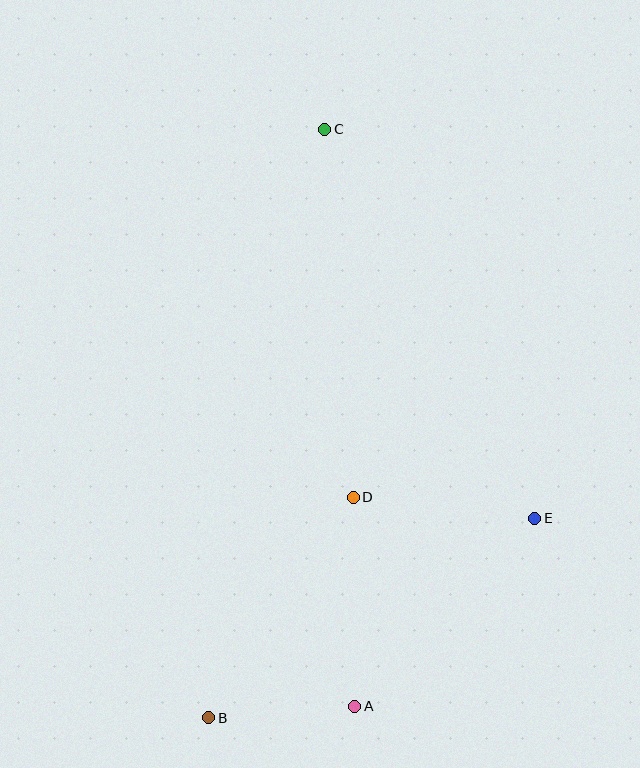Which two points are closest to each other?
Points A and B are closest to each other.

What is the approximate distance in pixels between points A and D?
The distance between A and D is approximately 209 pixels.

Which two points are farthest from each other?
Points B and C are farthest from each other.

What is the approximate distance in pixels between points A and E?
The distance between A and E is approximately 261 pixels.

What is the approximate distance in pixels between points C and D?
The distance between C and D is approximately 369 pixels.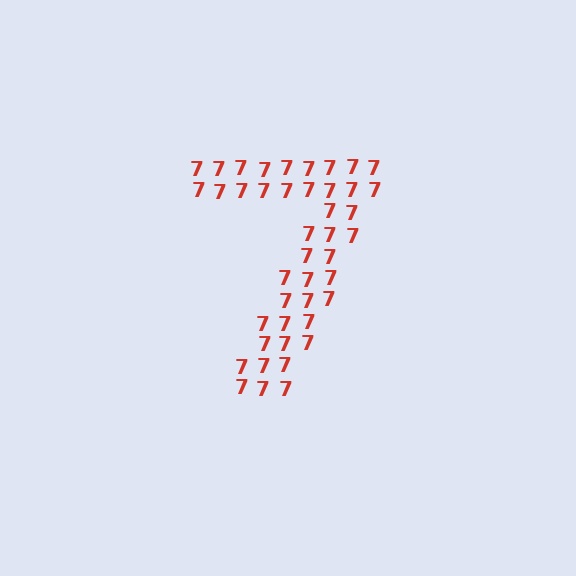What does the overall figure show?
The overall figure shows the digit 7.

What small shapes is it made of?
It is made of small digit 7's.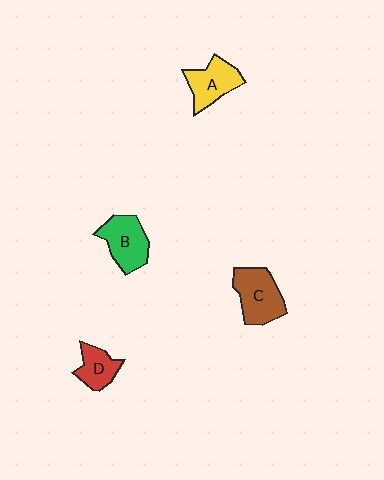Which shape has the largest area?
Shape C (brown).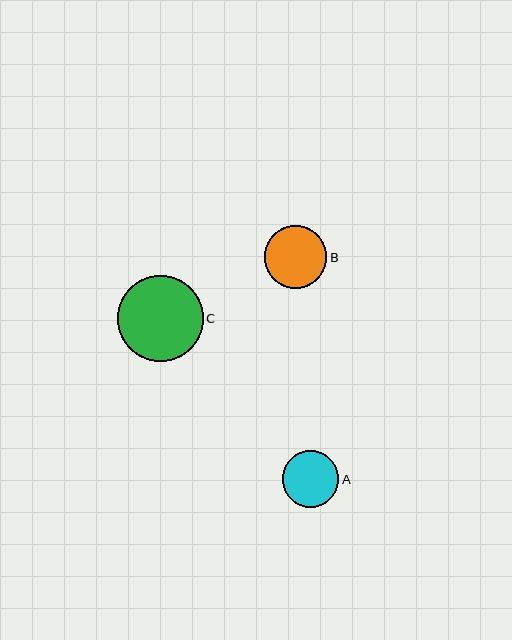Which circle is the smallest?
Circle A is the smallest with a size of approximately 57 pixels.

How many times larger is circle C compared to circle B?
Circle C is approximately 1.4 times the size of circle B.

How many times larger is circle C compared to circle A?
Circle C is approximately 1.5 times the size of circle A.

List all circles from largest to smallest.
From largest to smallest: C, B, A.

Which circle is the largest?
Circle C is the largest with a size of approximately 85 pixels.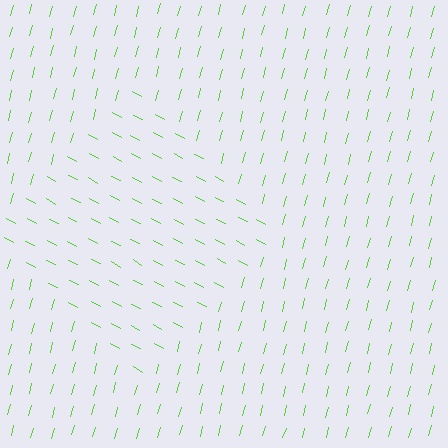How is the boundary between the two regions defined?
The boundary is defined purely by a change in line orientation (approximately 76 degrees difference). All lines are the same color and thickness.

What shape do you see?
I see a diamond.